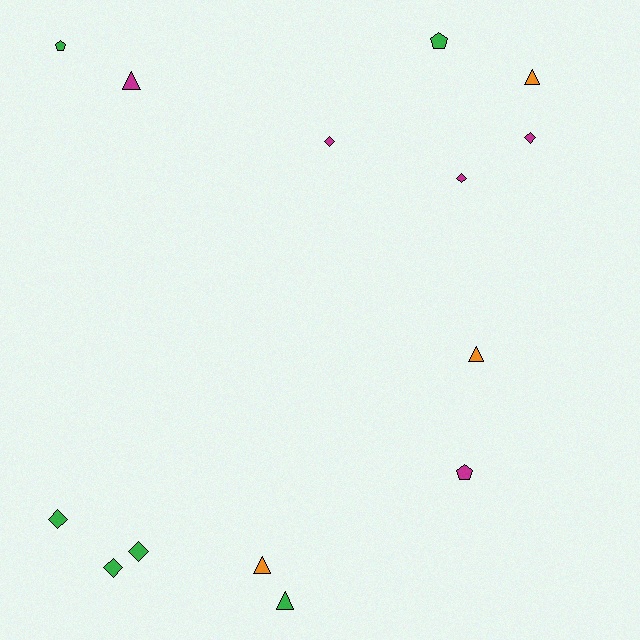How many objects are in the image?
There are 14 objects.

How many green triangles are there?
There is 1 green triangle.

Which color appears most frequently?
Green, with 6 objects.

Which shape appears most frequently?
Diamond, with 6 objects.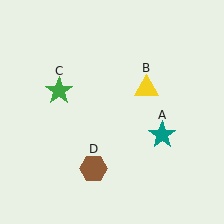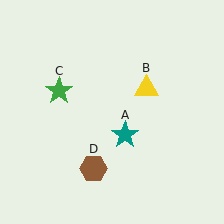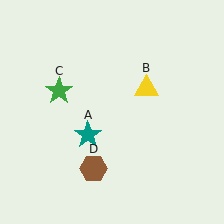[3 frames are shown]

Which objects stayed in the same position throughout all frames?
Yellow triangle (object B) and green star (object C) and brown hexagon (object D) remained stationary.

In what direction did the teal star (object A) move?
The teal star (object A) moved left.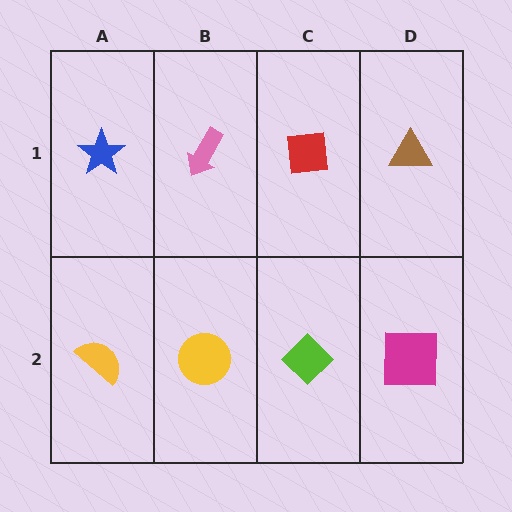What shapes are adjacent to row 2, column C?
A red square (row 1, column C), a yellow circle (row 2, column B), a magenta square (row 2, column D).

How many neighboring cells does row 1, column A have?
2.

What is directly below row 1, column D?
A magenta square.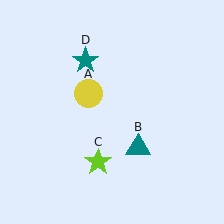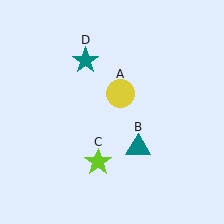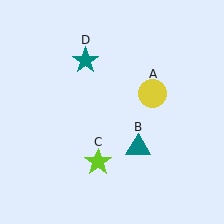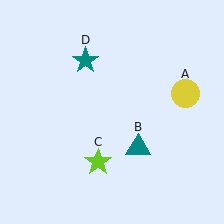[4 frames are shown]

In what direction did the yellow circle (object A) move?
The yellow circle (object A) moved right.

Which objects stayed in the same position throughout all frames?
Teal triangle (object B) and lime star (object C) and teal star (object D) remained stationary.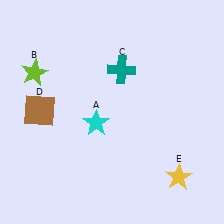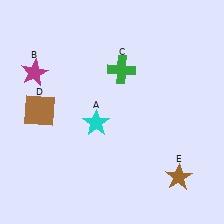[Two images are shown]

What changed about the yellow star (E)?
In Image 1, E is yellow. In Image 2, it changed to brown.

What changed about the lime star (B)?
In Image 1, B is lime. In Image 2, it changed to magenta.